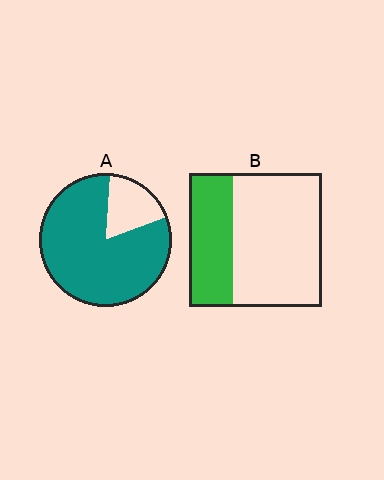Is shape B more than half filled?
No.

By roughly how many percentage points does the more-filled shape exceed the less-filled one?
By roughly 50 percentage points (A over B).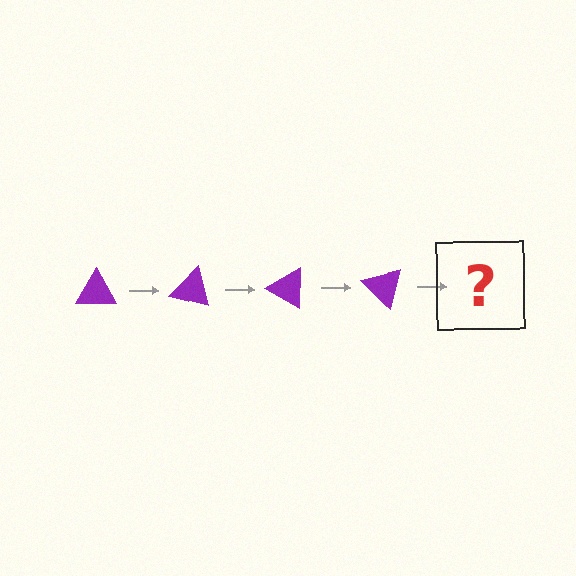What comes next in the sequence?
The next element should be a purple triangle rotated 60 degrees.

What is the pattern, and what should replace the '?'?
The pattern is that the triangle rotates 15 degrees each step. The '?' should be a purple triangle rotated 60 degrees.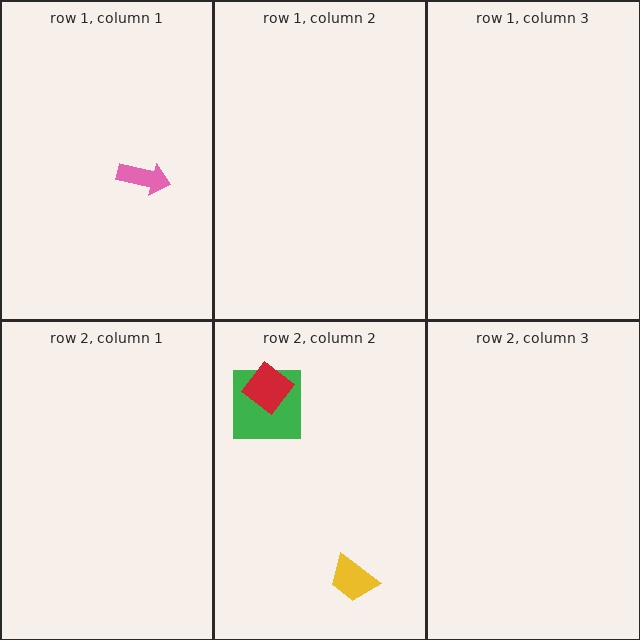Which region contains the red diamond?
The row 2, column 2 region.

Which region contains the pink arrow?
The row 1, column 1 region.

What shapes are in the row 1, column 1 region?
The pink arrow.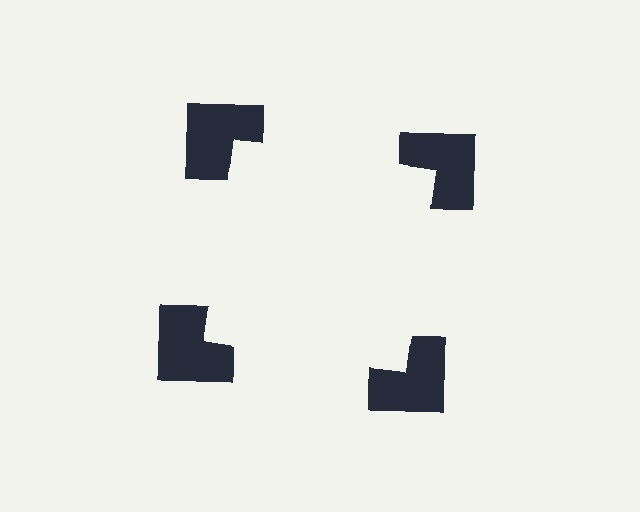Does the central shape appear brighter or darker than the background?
It typically appears slightly brighter than the background, even though no actual brightness change is drawn.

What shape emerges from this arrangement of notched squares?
An illusory square — its edges are inferred from the aligned wedge cuts in the notched squares, not physically drawn.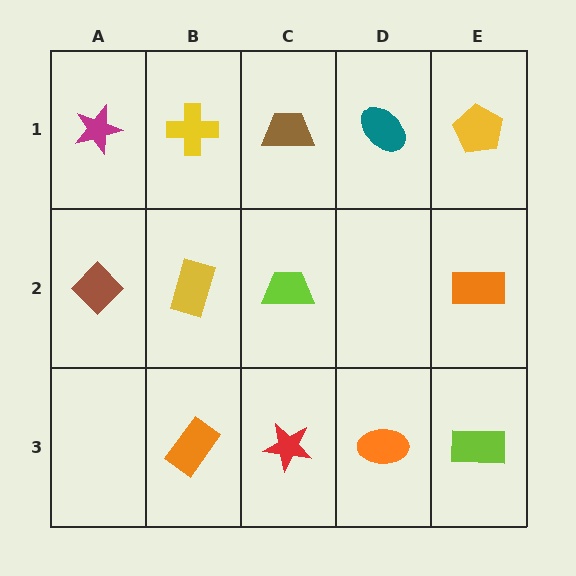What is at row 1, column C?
A brown trapezoid.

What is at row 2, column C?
A lime trapezoid.